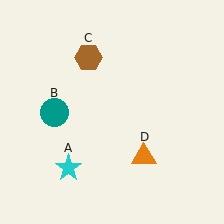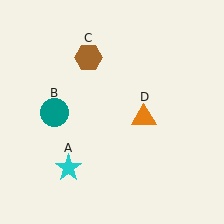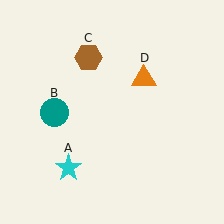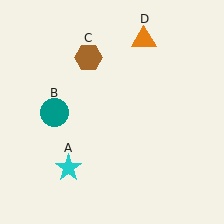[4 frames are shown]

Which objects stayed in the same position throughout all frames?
Cyan star (object A) and teal circle (object B) and brown hexagon (object C) remained stationary.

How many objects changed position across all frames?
1 object changed position: orange triangle (object D).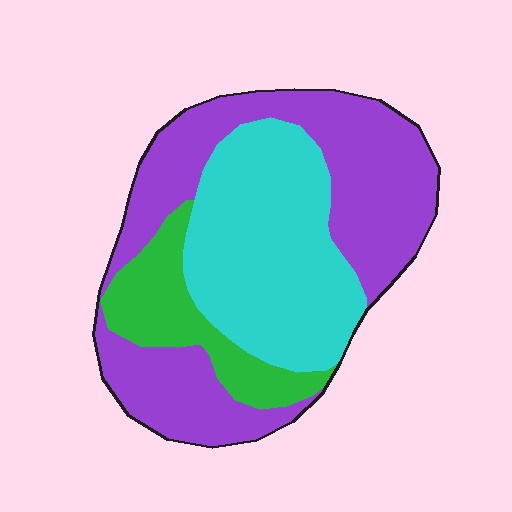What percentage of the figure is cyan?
Cyan takes up between a third and a half of the figure.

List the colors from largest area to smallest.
From largest to smallest: purple, cyan, green.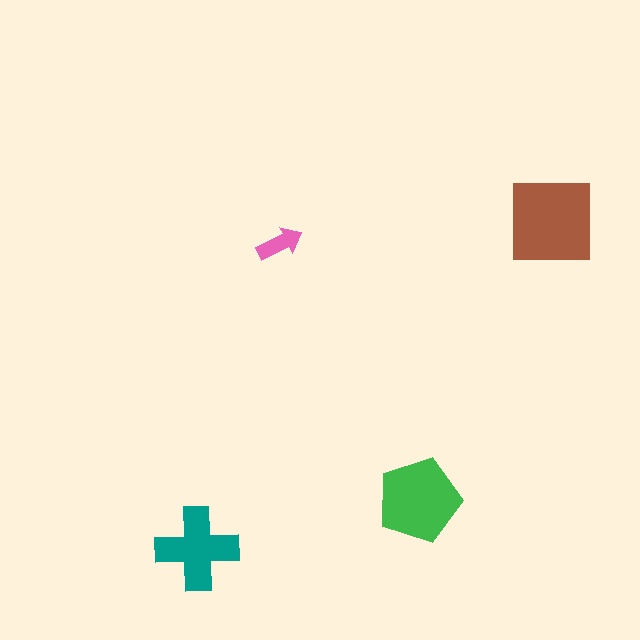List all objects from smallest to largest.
The pink arrow, the teal cross, the green pentagon, the brown square.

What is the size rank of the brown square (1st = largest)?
1st.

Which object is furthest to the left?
The teal cross is leftmost.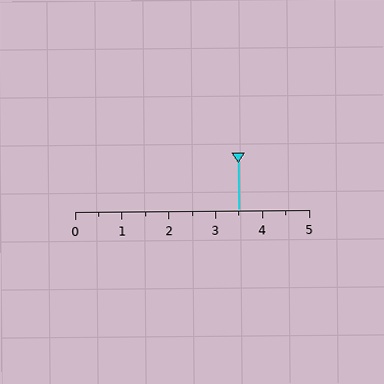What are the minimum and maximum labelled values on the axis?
The axis runs from 0 to 5.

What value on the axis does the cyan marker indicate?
The marker indicates approximately 3.5.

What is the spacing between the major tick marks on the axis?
The major ticks are spaced 1 apart.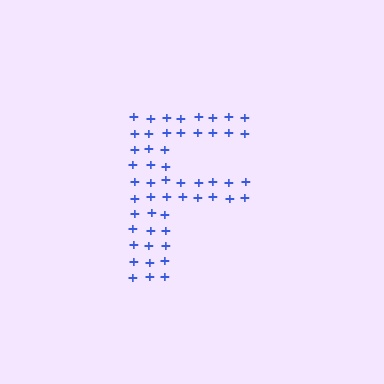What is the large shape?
The large shape is the letter F.